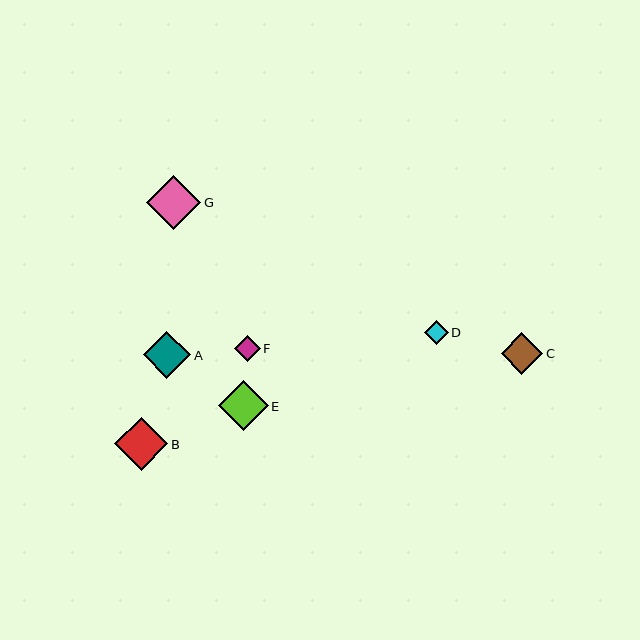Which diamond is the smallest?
Diamond D is the smallest with a size of approximately 24 pixels.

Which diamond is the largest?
Diamond G is the largest with a size of approximately 54 pixels.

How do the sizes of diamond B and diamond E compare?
Diamond B and diamond E are approximately the same size.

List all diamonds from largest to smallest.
From largest to smallest: G, B, E, A, C, F, D.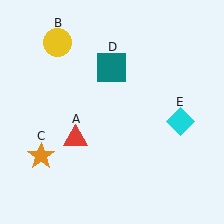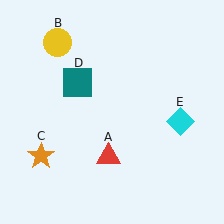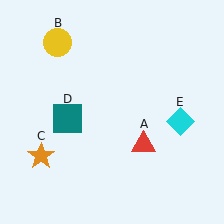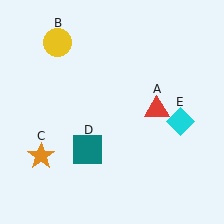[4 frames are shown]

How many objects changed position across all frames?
2 objects changed position: red triangle (object A), teal square (object D).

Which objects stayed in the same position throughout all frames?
Yellow circle (object B) and orange star (object C) and cyan diamond (object E) remained stationary.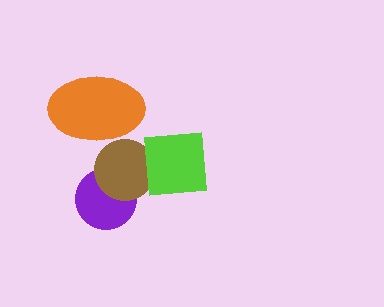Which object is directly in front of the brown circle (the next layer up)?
The orange ellipse is directly in front of the brown circle.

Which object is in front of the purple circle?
The brown circle is in front of the purple circle.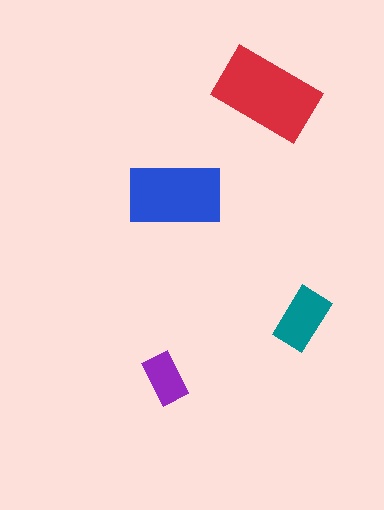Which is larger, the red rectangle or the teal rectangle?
The red one.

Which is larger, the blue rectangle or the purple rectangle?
The blue one.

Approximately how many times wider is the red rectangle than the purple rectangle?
About 2 times wider.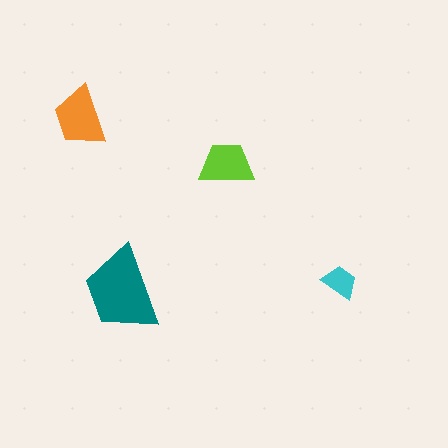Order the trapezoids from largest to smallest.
the teal one, the orange one, the lime one, the cyan one.